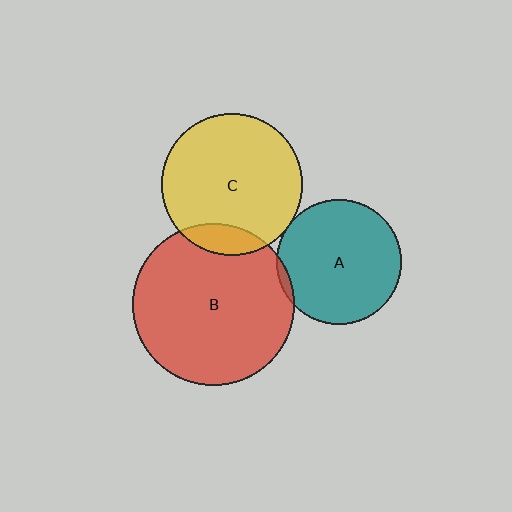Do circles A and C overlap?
Yes.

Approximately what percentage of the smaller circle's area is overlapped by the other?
Approximately 5%.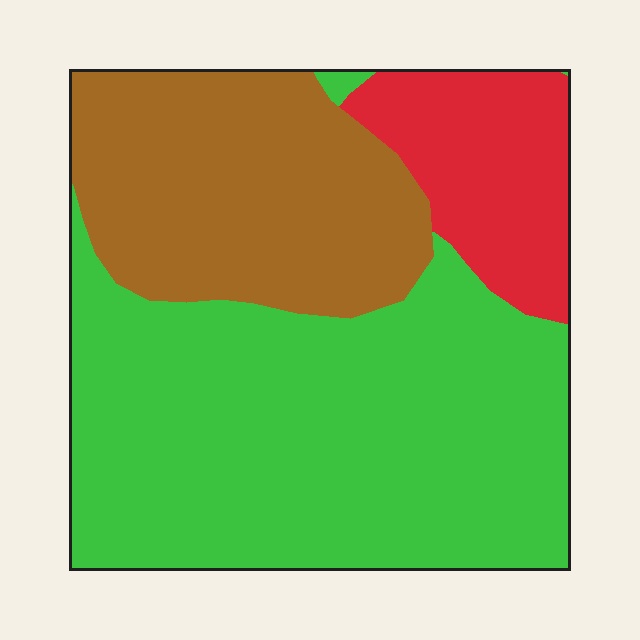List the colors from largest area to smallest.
From largest to smallest: green, brown, red.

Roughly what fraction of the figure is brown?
Brown covers 29% of the figure.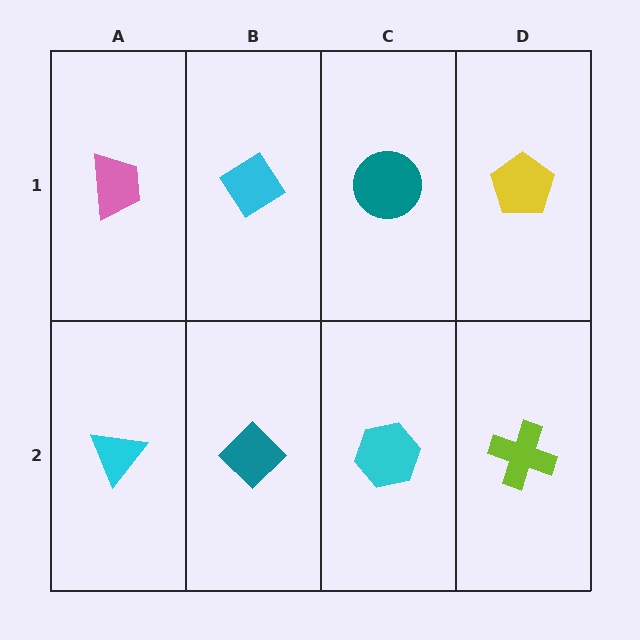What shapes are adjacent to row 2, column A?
A pink trapezoid (row 1, column A), a teal diamond (row 2, column B).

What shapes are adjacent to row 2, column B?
A cyan diamond (row 1, column B), a cyan triangle (row 2, column A), a cyan hexagon (row 2, column C).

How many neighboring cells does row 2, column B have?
3.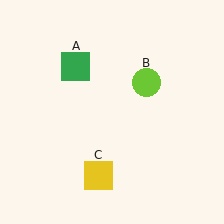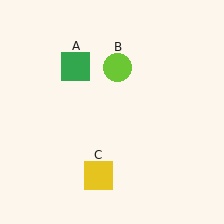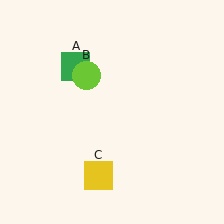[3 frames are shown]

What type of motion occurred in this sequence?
The lime circle (object B) rotated counterclockwise around the center of the scene.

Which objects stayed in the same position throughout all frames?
Green square (object A) and yellow square (object C) remained stationary.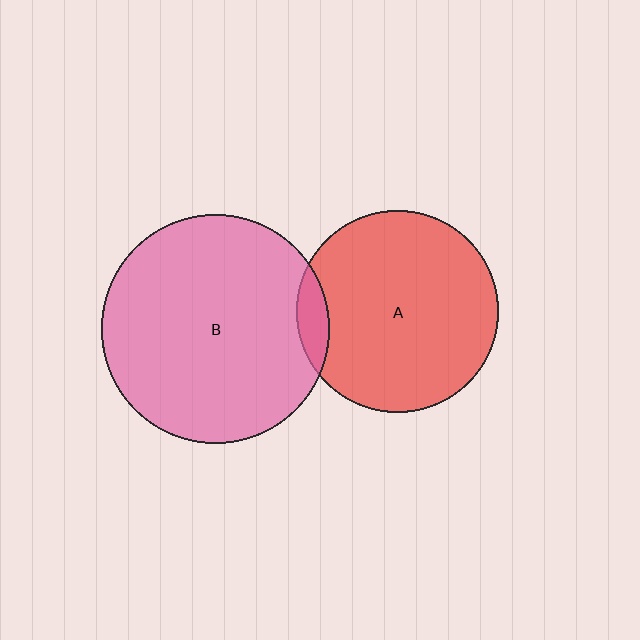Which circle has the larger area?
Circle B (pink).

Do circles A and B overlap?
Yes.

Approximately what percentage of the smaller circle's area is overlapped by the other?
Approximately 10%.